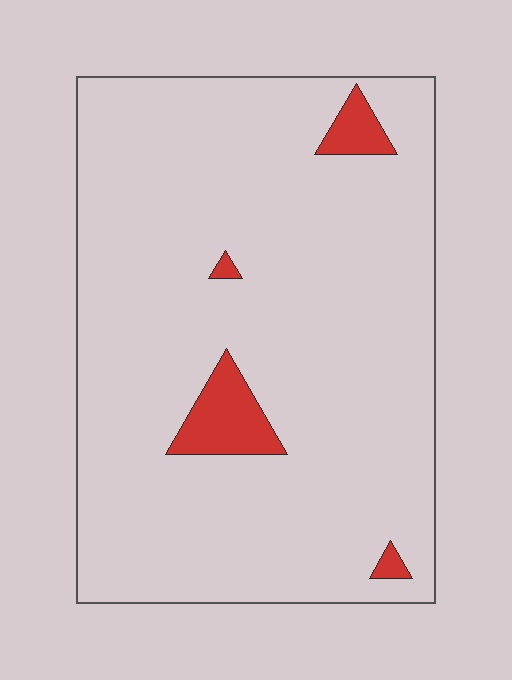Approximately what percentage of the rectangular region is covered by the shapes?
Approximately 5%.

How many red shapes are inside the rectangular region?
4.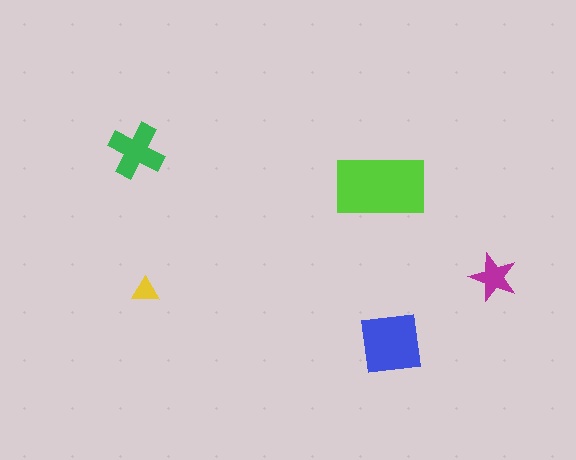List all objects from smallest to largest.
The yellow triangle, the magenta star, the green cross, the blue square, the lime rectangle.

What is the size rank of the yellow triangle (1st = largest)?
5th.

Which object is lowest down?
The blue square is bottommost.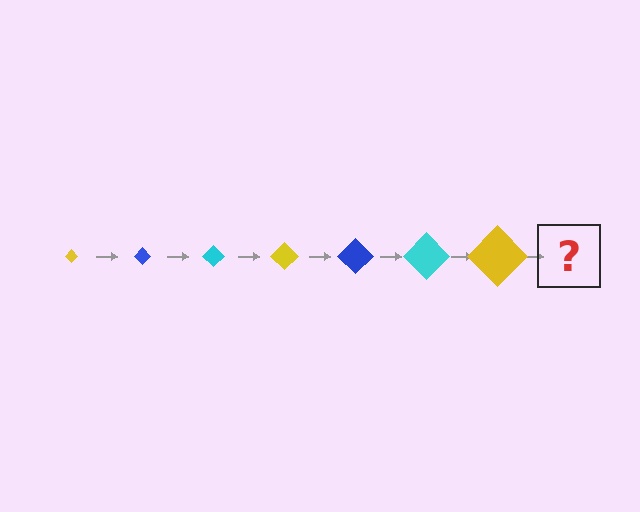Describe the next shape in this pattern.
It should be a blue diamond, larger than the previous one.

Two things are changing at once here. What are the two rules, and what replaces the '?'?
The two rules are that the diamond grows larger each step and the color cycles through yellow, blue, and cyan. The '?' should be a blue diamond, larger than the previous one.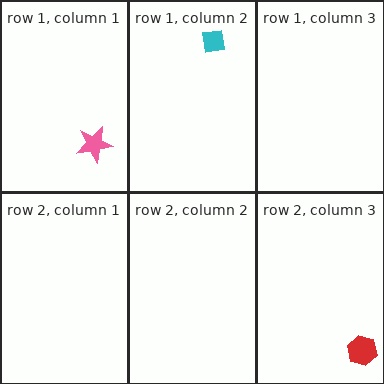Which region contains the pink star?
The row 1, column 1 region.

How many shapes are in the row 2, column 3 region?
1.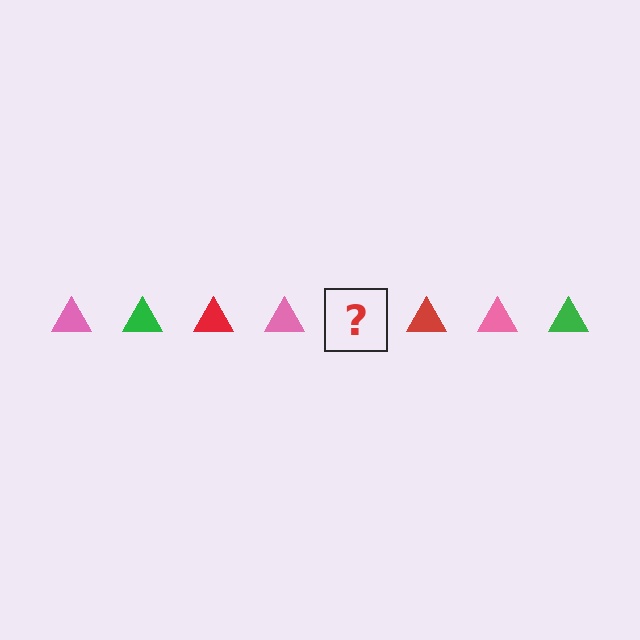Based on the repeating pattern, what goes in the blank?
The blank should be a green triangle.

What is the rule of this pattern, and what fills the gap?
The rule is that the pattern cycles through pink, green, red triangles. The gap should be filled with a green triangle.